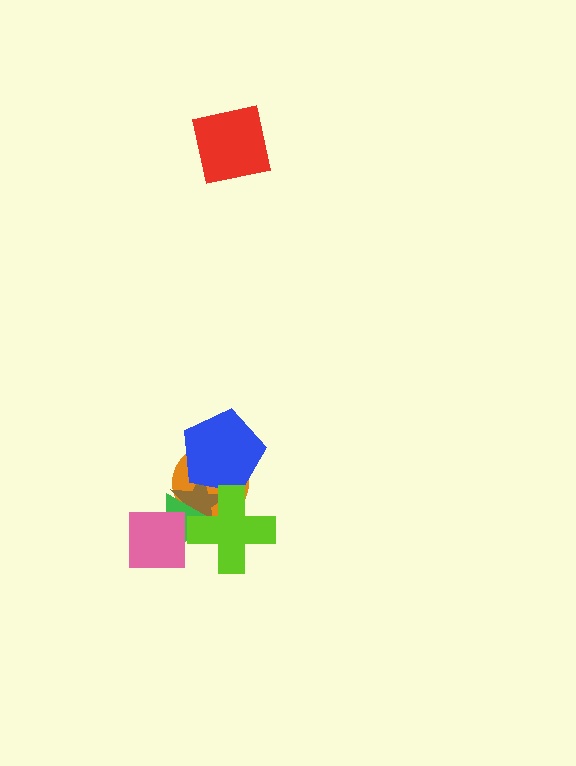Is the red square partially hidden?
No, no other shape covers it.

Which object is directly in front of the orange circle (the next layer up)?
The brown star is directly in front of the orange circle.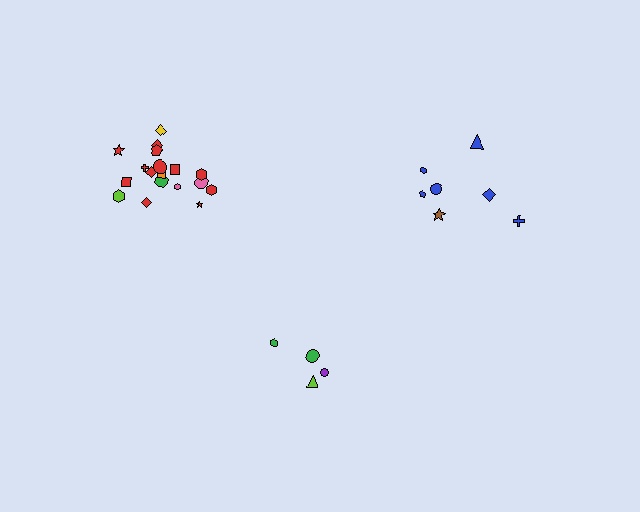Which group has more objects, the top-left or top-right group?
The top-left group.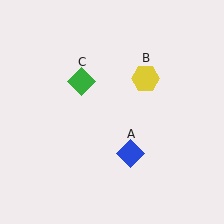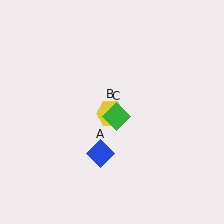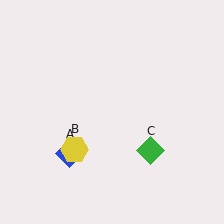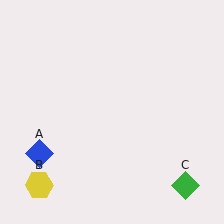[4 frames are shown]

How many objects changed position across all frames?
3 objects changed position: blue diamond (object A), yellow hexagon (object B), green diamond (object C).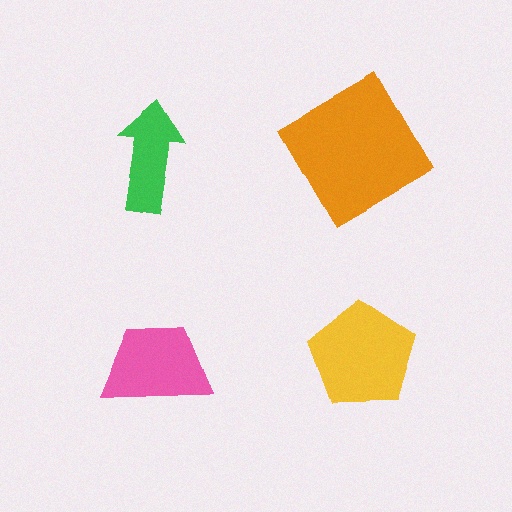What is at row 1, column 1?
A green arrow.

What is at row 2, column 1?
A pink trapezoid.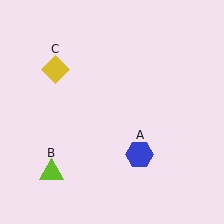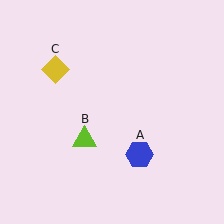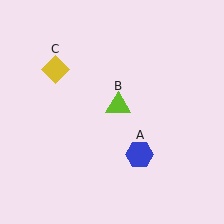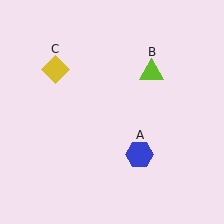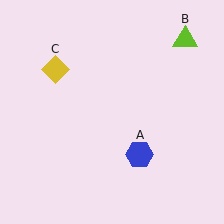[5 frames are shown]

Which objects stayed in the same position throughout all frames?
Blue hexagon (object A) and yellow diamond (object C) remained stationary.